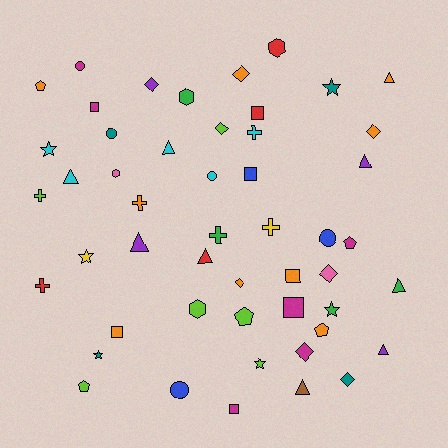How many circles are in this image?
There are 5 circles.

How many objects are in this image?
There are 50 objects.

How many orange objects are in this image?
There are 9 orange objects.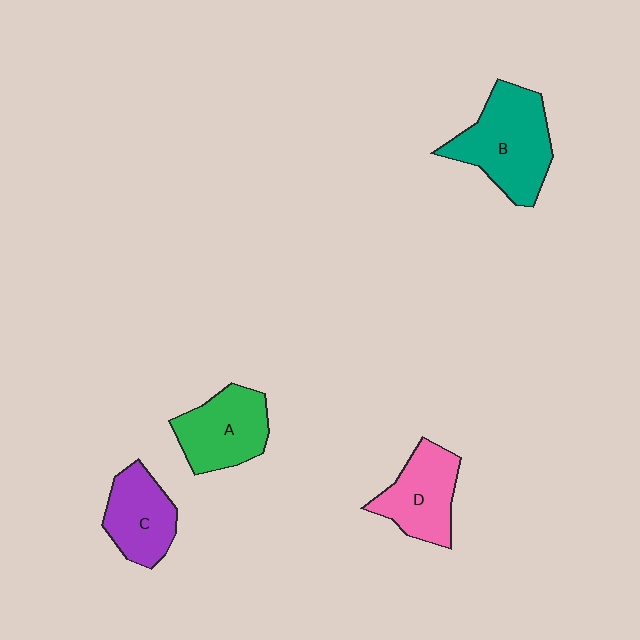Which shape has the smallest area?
Shape C (purple).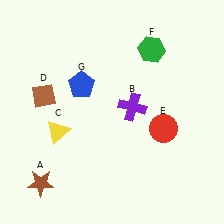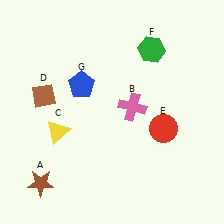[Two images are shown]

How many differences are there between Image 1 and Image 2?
There is 1 difference between the two images.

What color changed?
The cross (B) changed from purple in Image 1 to pink in Image 2.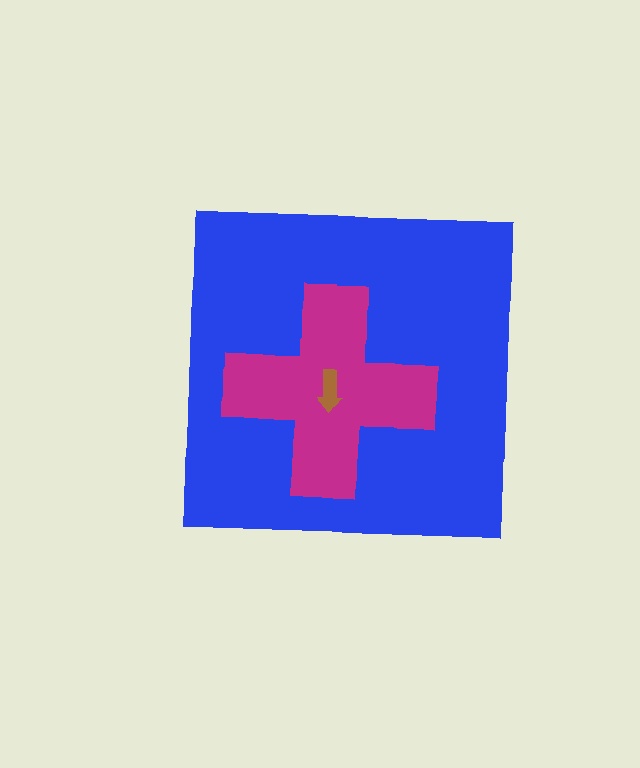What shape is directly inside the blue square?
The magenta cross.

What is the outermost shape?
The blue square.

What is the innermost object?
The brown arrow.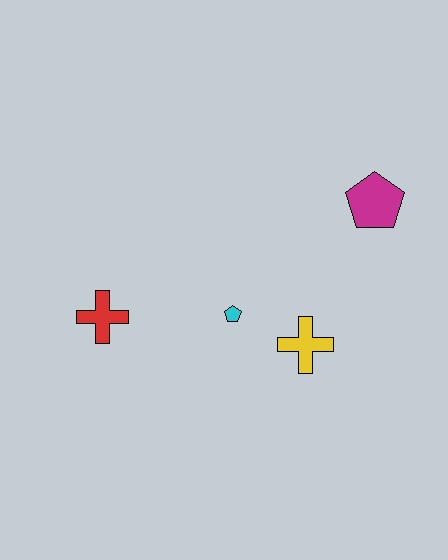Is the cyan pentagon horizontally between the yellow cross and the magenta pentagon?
No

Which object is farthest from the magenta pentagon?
The red cross is farthest from the magenta pentagon.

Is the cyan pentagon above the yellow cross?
Yes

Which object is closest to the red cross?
The cyan pentagon is closest to the red cross.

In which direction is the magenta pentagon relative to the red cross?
The magenta pentagon is to the right of the red cross.